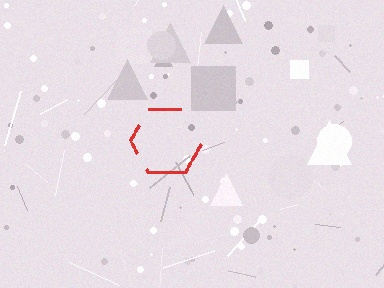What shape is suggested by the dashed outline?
The dashed outline suggests a hexagon.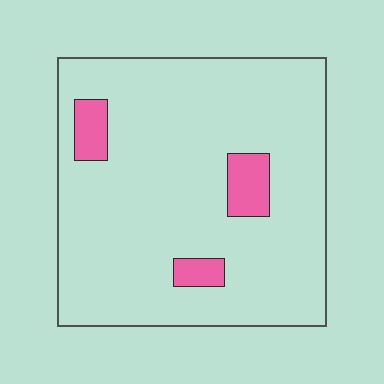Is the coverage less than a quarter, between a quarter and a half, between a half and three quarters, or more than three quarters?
Less than a quarter.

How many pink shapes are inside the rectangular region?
3.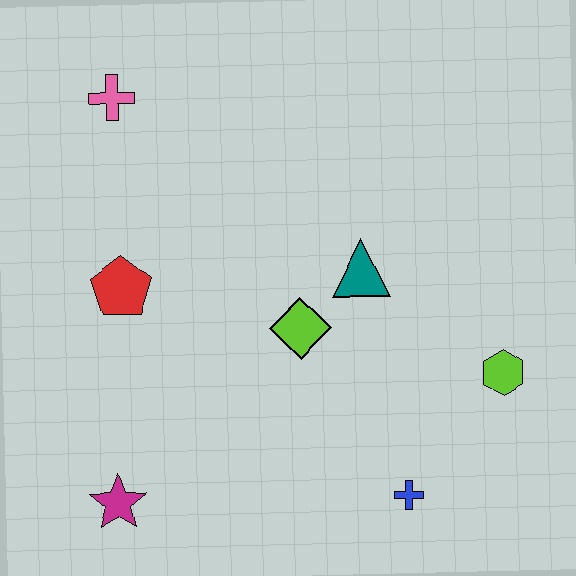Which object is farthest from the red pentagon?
The lime hexagon is farthest from the red pentagon.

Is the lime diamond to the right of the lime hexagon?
No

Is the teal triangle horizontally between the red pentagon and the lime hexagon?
Yes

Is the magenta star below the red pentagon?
Yes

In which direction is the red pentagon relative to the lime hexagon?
The red pentagon is to the left of the lime hexagon.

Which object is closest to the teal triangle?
The lime diamond is closest to the teal triangle.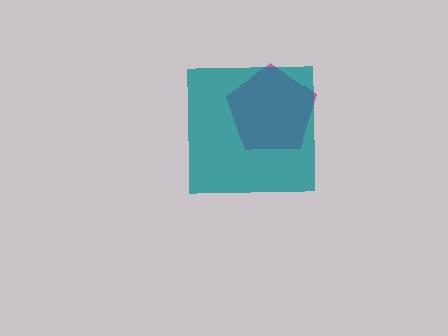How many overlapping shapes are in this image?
There are 2 overlapping shapes in the image.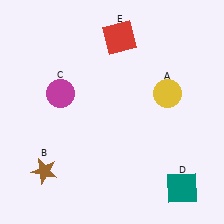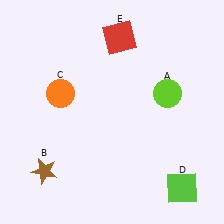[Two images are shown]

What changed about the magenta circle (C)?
In Image 1, C is magenta. In Image 2, it changed to orange.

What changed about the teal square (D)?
In Image 1, D is teal. In Image 2, it changed to lime.